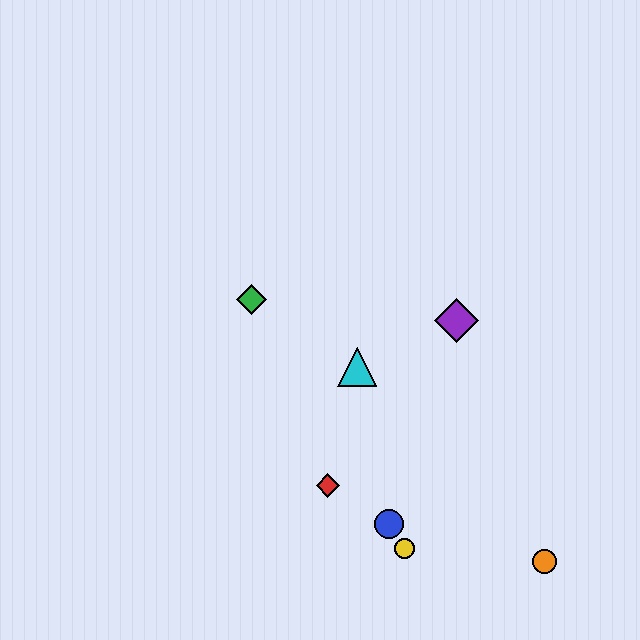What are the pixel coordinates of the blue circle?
The blue circle is at (389, 524).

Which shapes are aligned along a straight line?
The blue circle, the green diamond, the yellow circle are aligned along a straight line.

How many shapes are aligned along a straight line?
3 shapes (the blue circle, the green diamond, the yellow circle) are aligned along a straight line.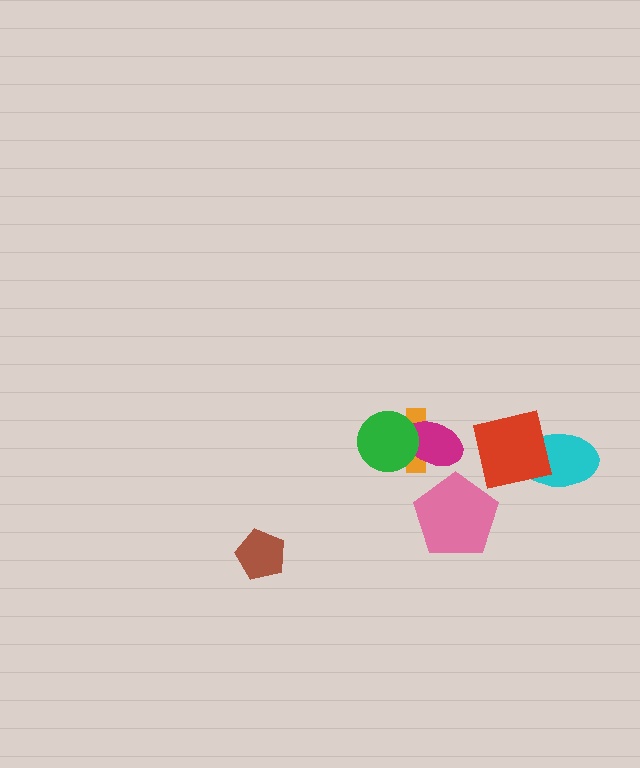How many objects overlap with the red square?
1 object overlaps with the red square.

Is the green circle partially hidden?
No, no other shape covers it.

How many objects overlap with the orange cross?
2 objects overlap with the orange cross.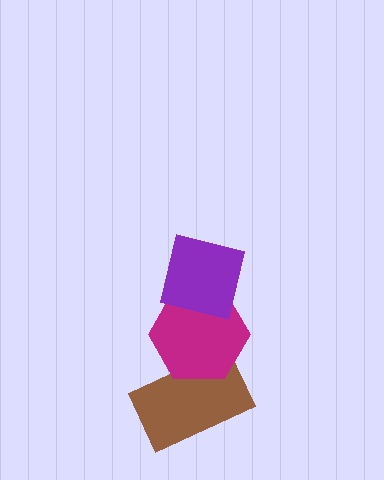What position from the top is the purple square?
The purple square is 1st from the top.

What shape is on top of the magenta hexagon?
The purple square is on top of the magenta hexagon.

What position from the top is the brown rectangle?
The brown rectangle is 3rd from the top.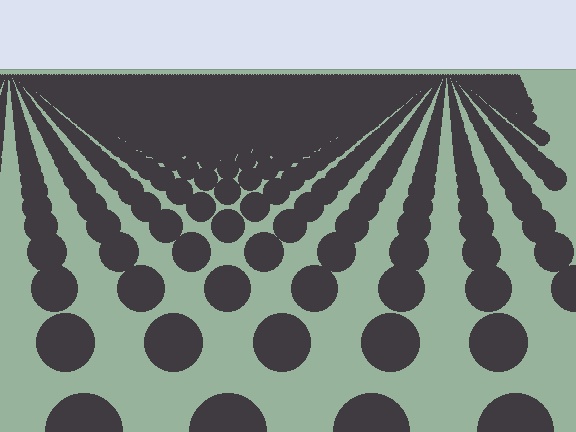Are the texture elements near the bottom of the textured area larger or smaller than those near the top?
Larger. Near the bottom, elements are closer to the viewer and appear at a bigger on-screen size.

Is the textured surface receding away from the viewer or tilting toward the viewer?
The surface is receding away from the viewer. Texture elements get smaller and denser toward the top.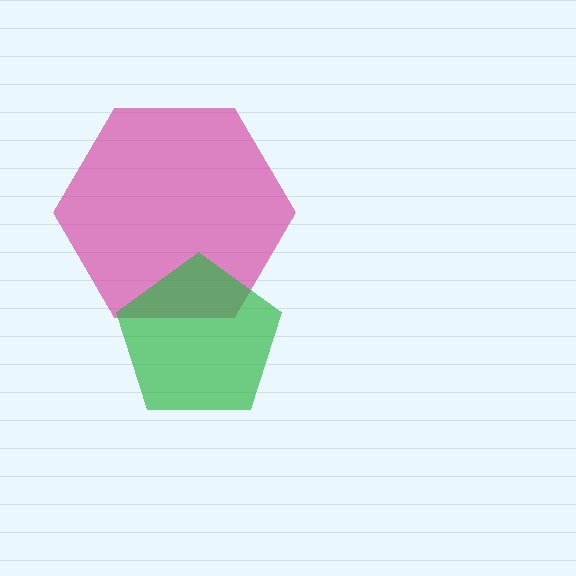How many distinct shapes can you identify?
There are 2 distinct shapes: a magenta hexagon, a green pentagon.